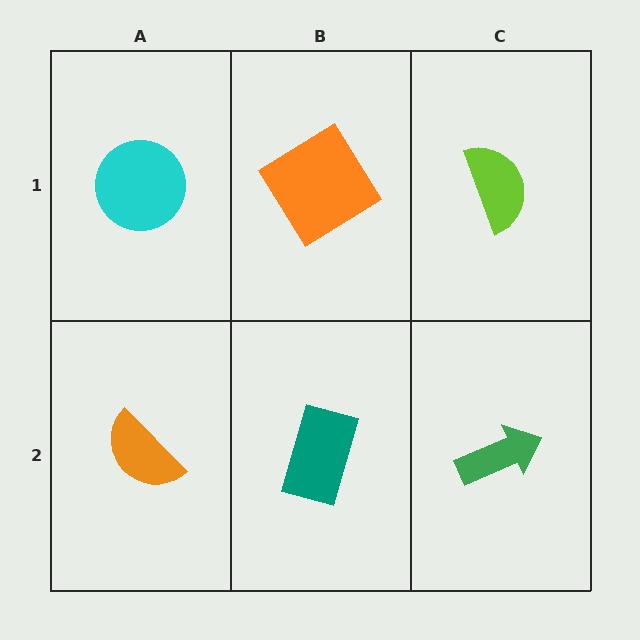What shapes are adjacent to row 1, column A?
An orange semicircle (row 2, column A), an orange diamond (row 1, column B).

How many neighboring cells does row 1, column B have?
3.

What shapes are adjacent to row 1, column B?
A teal rectangle (row 2, column B), a cyan circle (row 1, column A), a lime semicircle (row 1, column C).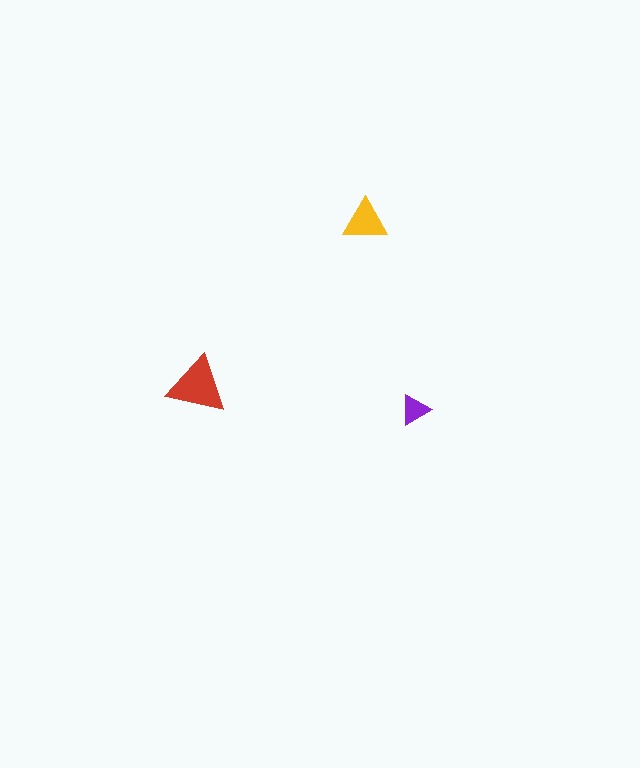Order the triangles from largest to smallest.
the red one, the yellow one, the purple one.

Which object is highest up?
The yellow triangle is topmost.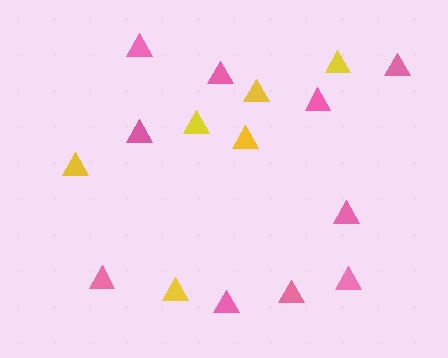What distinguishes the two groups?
There are 2 groups: one group of pink triangles (10) and one group of yellow triangles (6).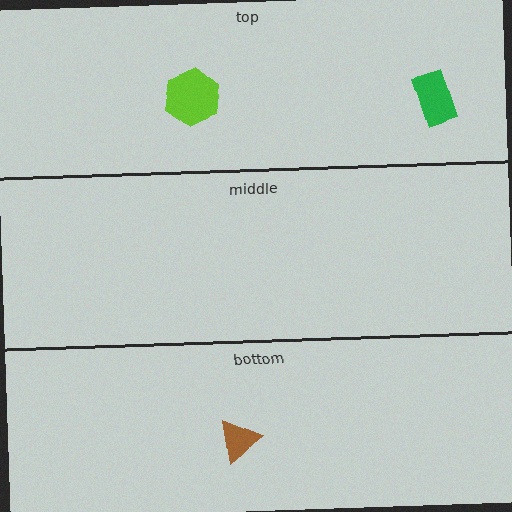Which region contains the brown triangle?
The bottom region.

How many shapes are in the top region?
2.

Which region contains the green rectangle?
The top region.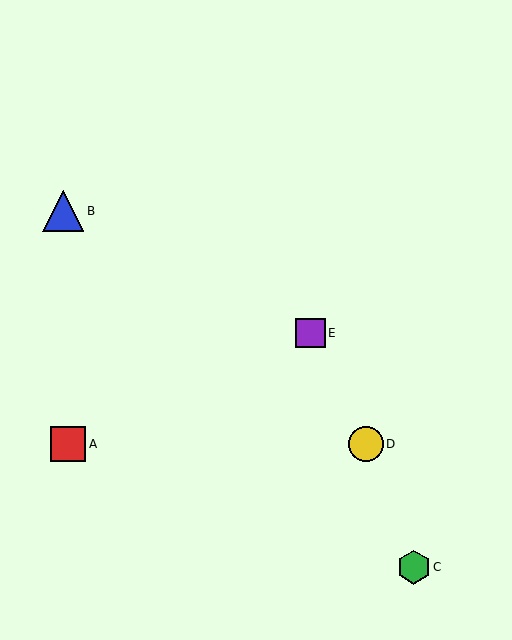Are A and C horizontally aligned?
No, A is at y≈444 and C is at y≈567.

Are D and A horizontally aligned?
Yes, both are at y≈444.